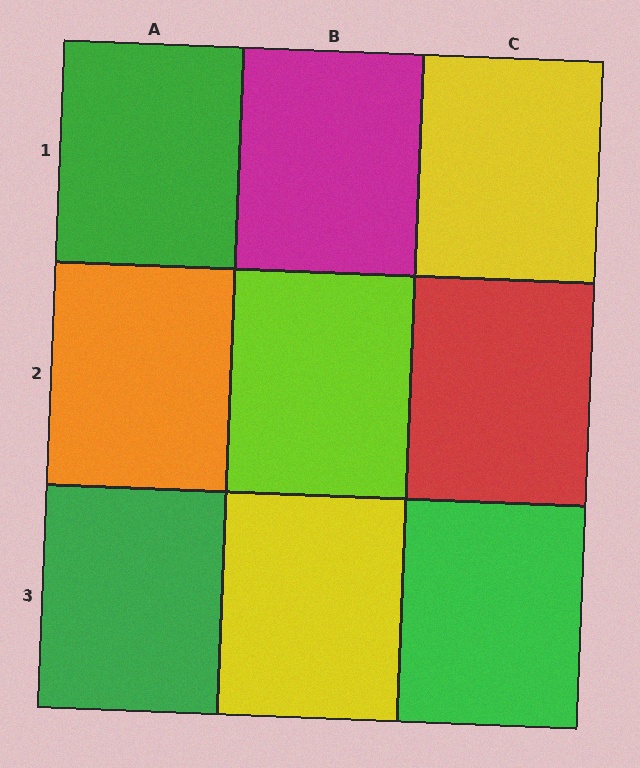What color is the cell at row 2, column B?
Lime.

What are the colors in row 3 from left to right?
Green, yellow, green.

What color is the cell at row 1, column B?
Magenta.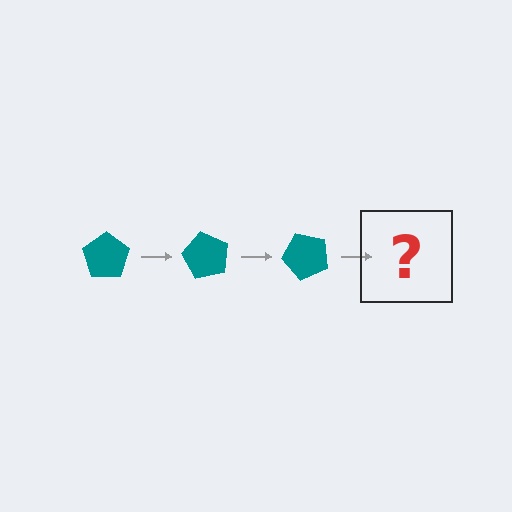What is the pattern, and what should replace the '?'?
The pattern is that the pentagon rotates 60 degrees each step. The '?' should be a teal pentagon rotated 180 degrees.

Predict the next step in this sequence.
The next step is a teal pentagon rotated 180 degrees.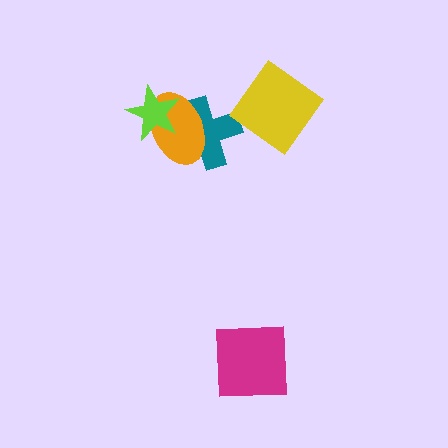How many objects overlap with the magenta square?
0 objects overlap with the magenta square.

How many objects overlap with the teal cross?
3 objects overlap with the teal cross.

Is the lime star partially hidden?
No, no other shape covers it.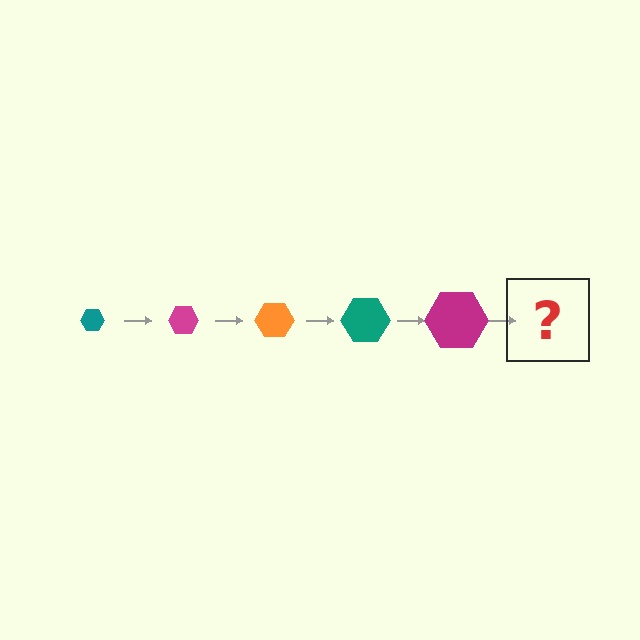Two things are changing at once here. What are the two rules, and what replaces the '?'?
The two rules are that the hexagon grows larger each step and the color cycles through teal, magenta, and orange. The '?' should be an orange hexagon, larger than the previous one.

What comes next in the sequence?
The next element should be an orange hexagon, larger than the previous one.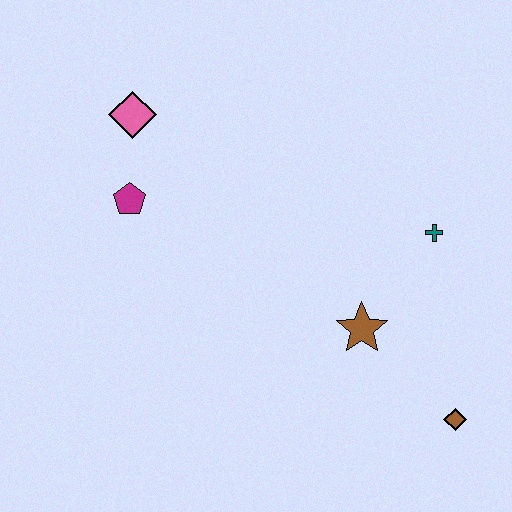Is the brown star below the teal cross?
Yes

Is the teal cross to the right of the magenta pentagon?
Yes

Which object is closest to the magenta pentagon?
The pink diamond is closest to the magenta pentagon.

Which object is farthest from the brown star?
The pink diamond is farthest from the brown star.